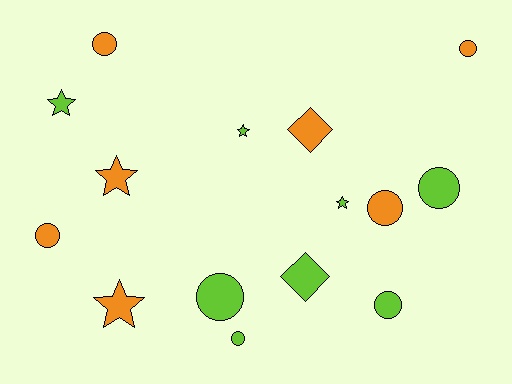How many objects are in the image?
There are 15 objects.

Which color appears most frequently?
Lime, with 8 objects.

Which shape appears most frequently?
Circle, with 8 objects.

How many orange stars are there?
There are 2 orange stars.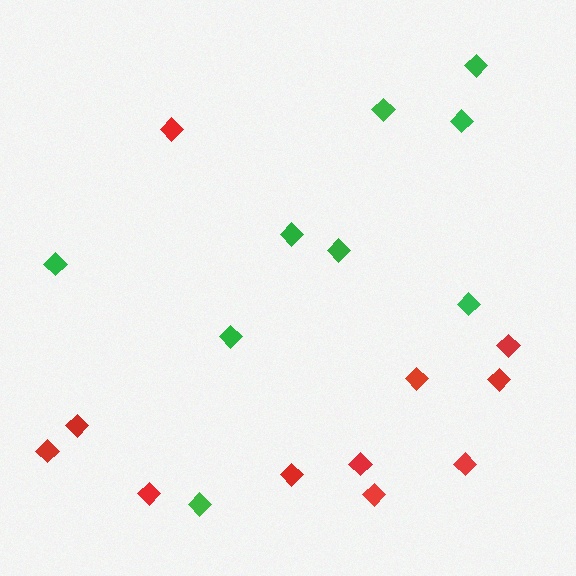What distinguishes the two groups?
There are 2 groups: one group of red diamonds (11) and one group of green diamonds (9).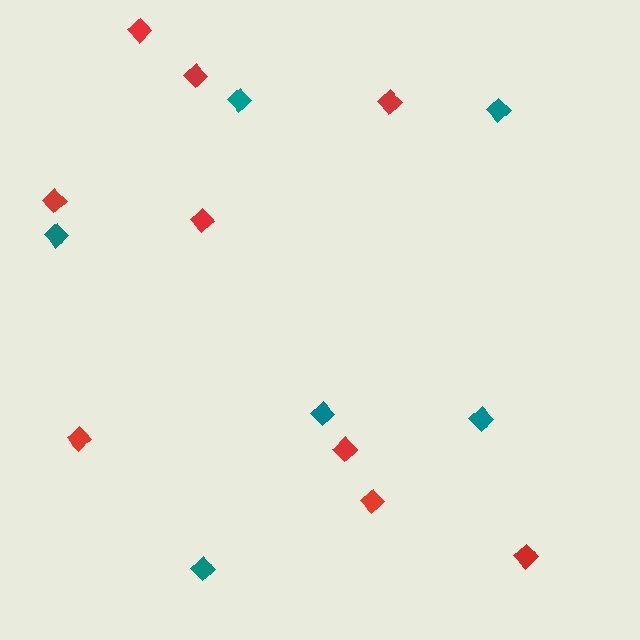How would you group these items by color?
There are 2 groups: one group of red diamonds (9) and one group of teal diamonds (6).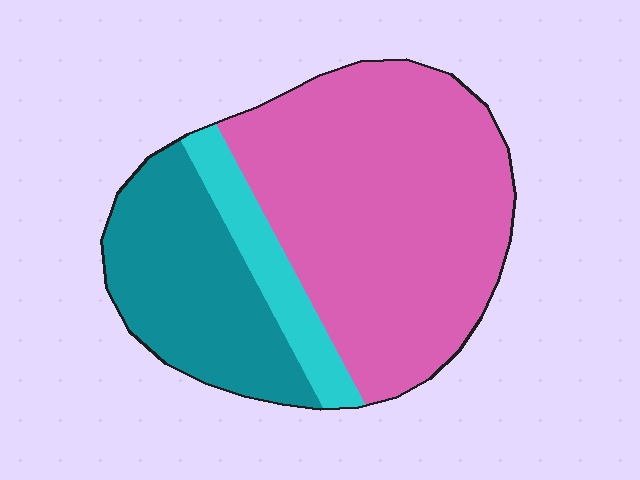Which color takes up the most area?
Pink, at roughly 60%.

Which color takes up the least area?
Cyan, at roughly 10%.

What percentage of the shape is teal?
Teal takes up about one quarter (1/4) of the shape.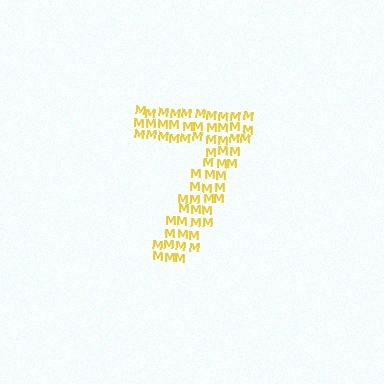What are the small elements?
The small elements are letter M's.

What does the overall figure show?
The overall figure shows the digit 7.